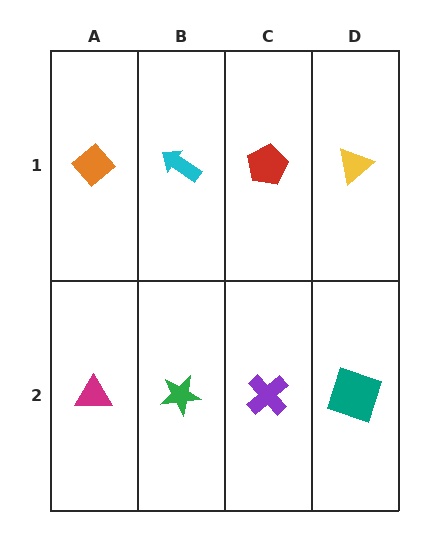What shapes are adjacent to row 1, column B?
A green star (row 2, column B), an orange diamond (row 1, column A), a red pentagon (row 1, column C).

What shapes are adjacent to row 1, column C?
A purple cross (row 2, column C), a cyan arrow (row 1, column B), a yellow triangle (row 1, column D).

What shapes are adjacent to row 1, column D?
A teal square (row 2, column D), a red pentagon (row 1, column C).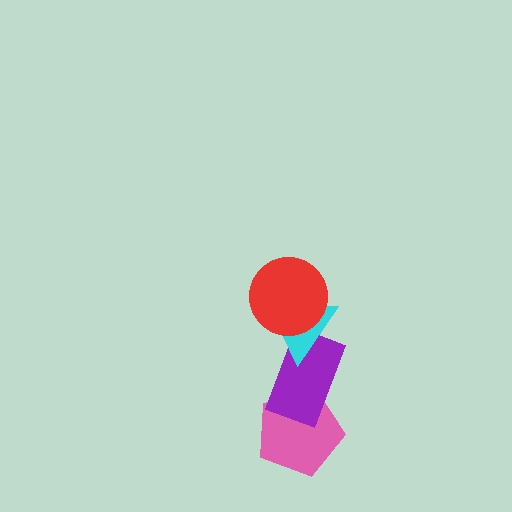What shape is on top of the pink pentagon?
The purple rectangle is on top of the pink pentagon.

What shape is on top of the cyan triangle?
The red circle is on top of the cyan triangle.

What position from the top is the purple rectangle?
The purple rectangle is 3rd from the top.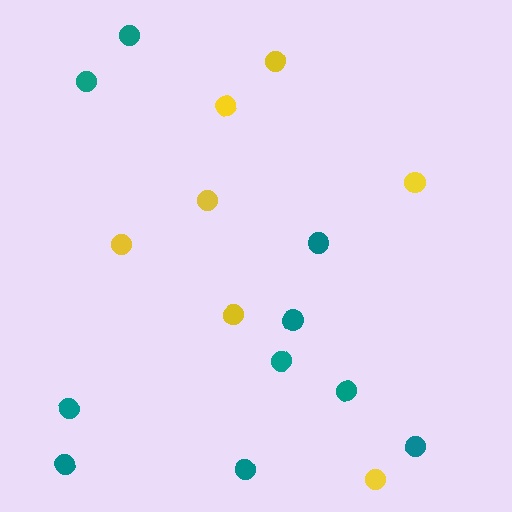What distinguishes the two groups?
There are 2 groups: one group of teal circles (10) and one group of yellow circles (7).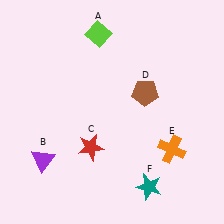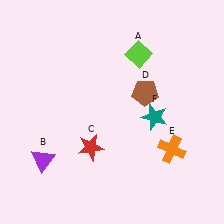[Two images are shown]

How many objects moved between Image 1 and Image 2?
2 objects moved between the two images.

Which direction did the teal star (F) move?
The teal star (F) moved up.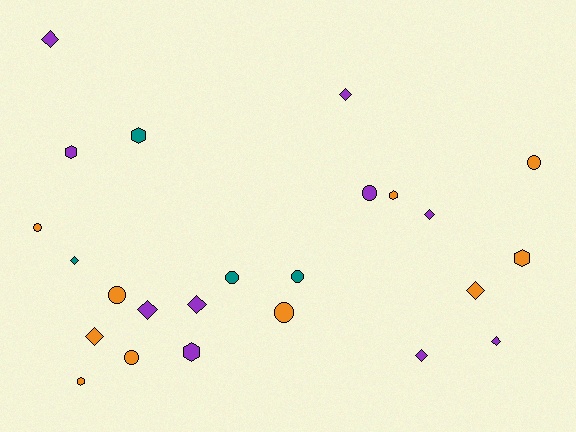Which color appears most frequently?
Orange, with 10 objects.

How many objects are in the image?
There are 24 objects.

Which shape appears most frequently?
Diamond, with 10 objects.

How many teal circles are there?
There are 2 teal circles.